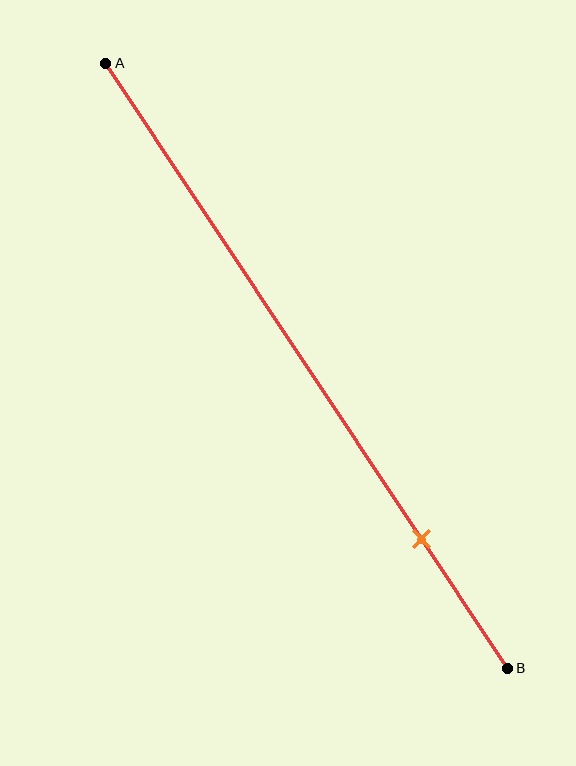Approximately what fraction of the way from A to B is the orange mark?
The orange mark is approximately 80% of the way from A to B.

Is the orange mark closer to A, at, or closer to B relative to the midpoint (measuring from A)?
The orange mark is closer to point B than the midpoint of segment AB.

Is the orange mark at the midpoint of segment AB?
No, the mark is at about 80% from A, not at the 50% midpoint.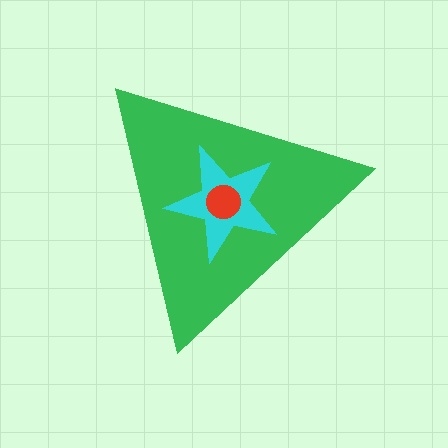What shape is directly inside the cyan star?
The red circle.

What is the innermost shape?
The red circle.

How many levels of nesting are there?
3.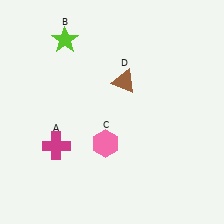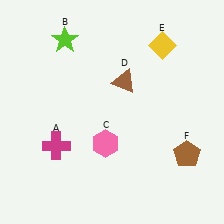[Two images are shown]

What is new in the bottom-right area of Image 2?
A brown pentagon (F) was added in the bottom-right area of Image 2.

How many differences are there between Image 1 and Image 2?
There are 2 differences between the two images.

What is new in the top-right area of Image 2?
A yellow diamond (E) was added in the top-right area of Image 2.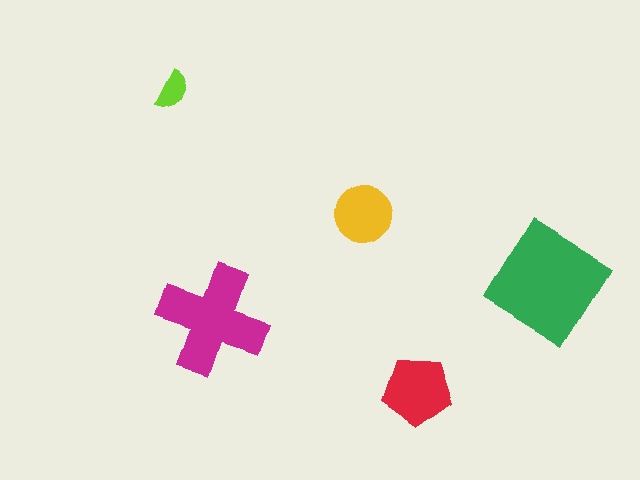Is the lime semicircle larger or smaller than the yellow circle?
Smaller.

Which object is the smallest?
The lime semicircle.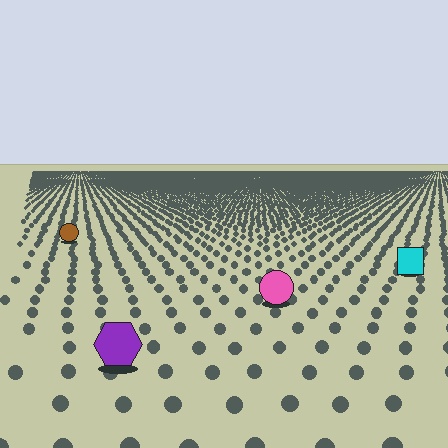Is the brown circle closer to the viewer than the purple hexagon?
No. The purple hexagon is closer — you can tell from the texture gradient: the ground texture is coarser near it.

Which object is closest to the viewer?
The purple hexagon is closest. The texture marks near it are larger and more spread out.